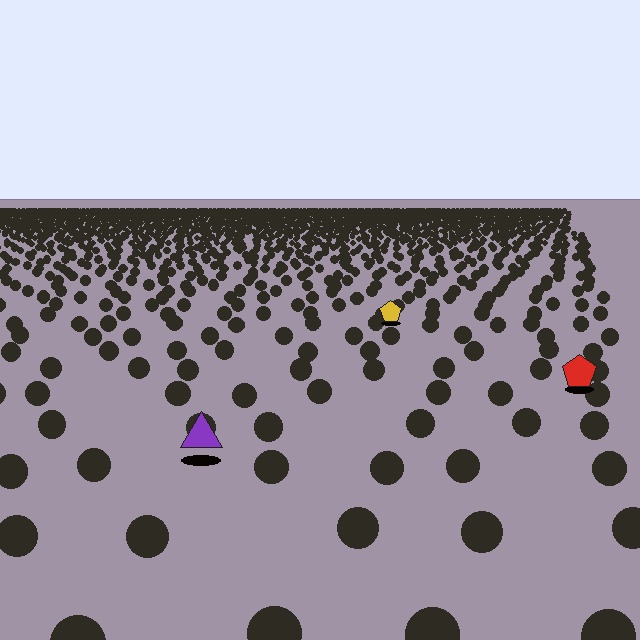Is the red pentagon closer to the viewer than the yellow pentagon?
Yes. The red pentagon is closer — you can tell from the texture gradient: the ground texture is coarser near it.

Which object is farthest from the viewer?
The yellow pentagon is farthest from the viewer. It appears smaller and the ground texture around it is denser.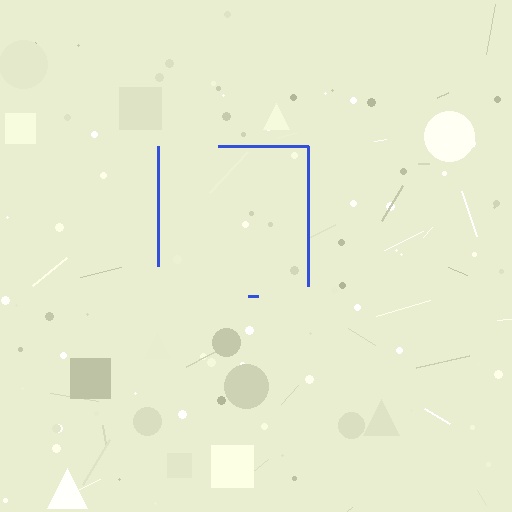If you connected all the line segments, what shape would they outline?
They would outline a square.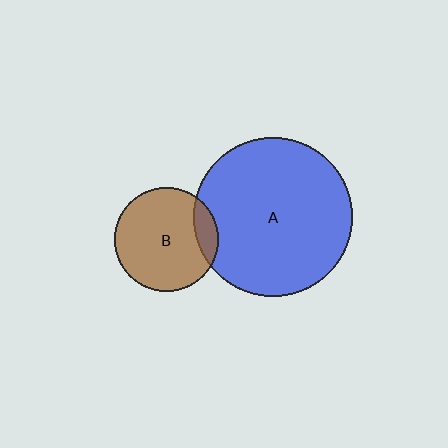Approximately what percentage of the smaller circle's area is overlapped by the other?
Approximately 15%.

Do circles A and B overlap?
Yes.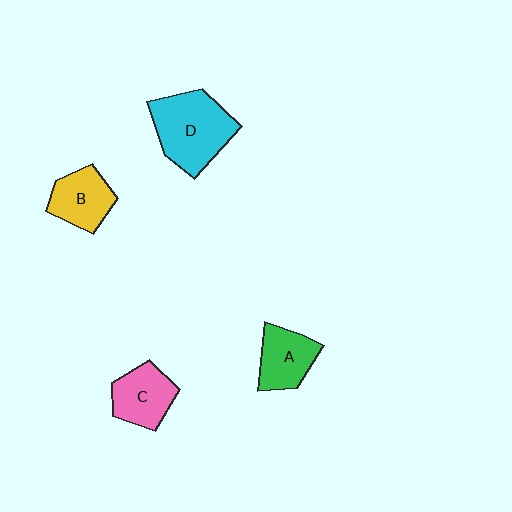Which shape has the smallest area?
Shape B (yellow).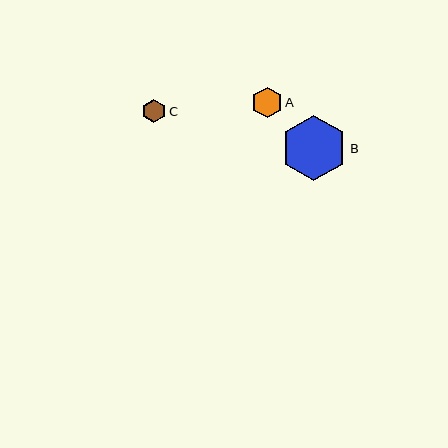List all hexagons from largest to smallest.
From largest to smallest: B, A, C.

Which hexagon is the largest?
Hexagon B is the largest with a size of approximately 65 pixels.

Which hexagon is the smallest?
Hexagon C is the smallest with a size of approximately 23 pixels.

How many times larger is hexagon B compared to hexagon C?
Hexagon B is approximately 2.8 times the size of hexagon C.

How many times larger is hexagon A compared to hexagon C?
Hexagon A is approximately 1.3 times the size of hexagon C.